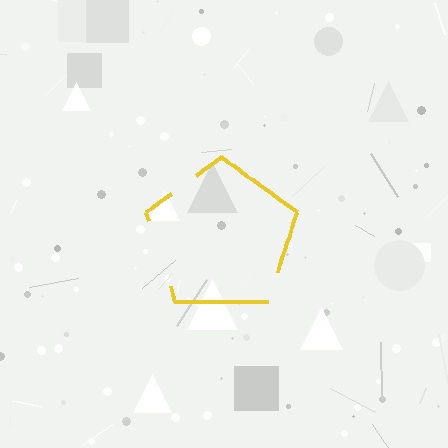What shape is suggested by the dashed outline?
The dashed outline suggests a pentagon.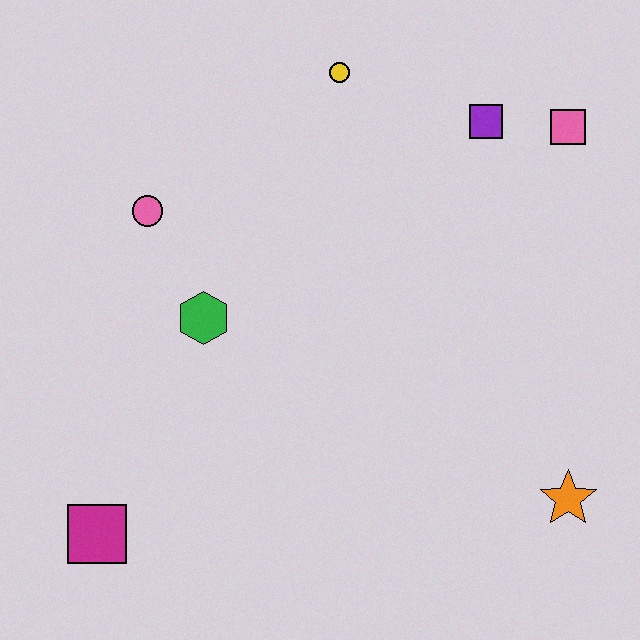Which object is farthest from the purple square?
The magenta square is farthest from the purple square.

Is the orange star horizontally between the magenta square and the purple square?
No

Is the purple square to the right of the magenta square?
Yes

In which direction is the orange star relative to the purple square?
The orange star is below the purple square.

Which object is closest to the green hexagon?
The pink circle is closest to the green hexagon.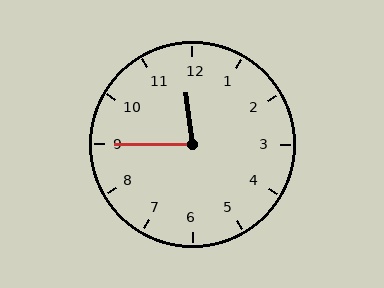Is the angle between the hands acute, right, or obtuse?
It is acute.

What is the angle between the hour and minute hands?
Approximately 82 degrees.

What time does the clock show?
11:45.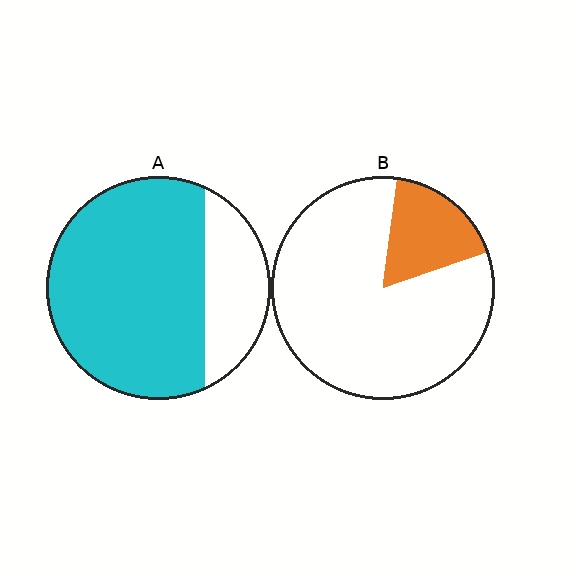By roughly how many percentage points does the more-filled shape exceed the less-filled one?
By roughly 60 percentage points (A over B).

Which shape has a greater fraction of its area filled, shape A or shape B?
Shape A.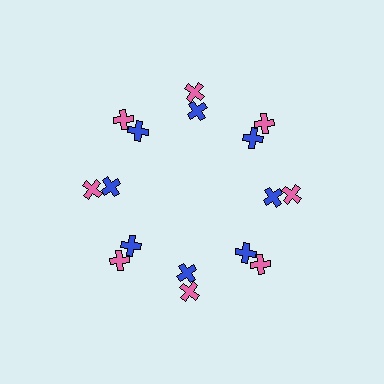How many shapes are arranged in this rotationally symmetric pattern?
There are 16 shapes, arranged in 8 groups of 2.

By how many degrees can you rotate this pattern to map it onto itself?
The pattern maps onto itself every 45 degrees of rotation.